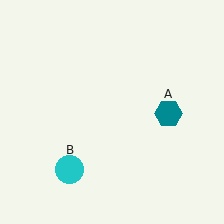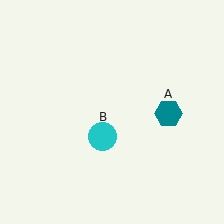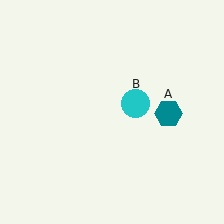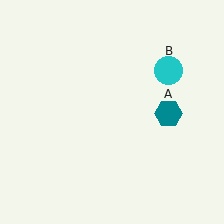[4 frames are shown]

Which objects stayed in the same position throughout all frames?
Teal hexagon (object A) remained stationary.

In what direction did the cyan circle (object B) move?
The cyan circle (object B) moved up and to the right.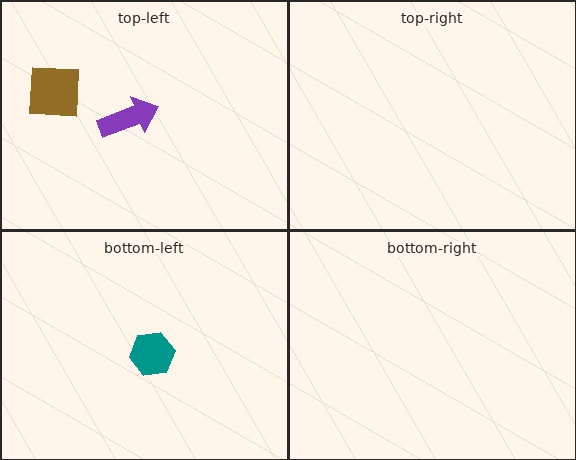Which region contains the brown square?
The top-left region.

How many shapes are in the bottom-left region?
1.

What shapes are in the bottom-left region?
The teal hexagon.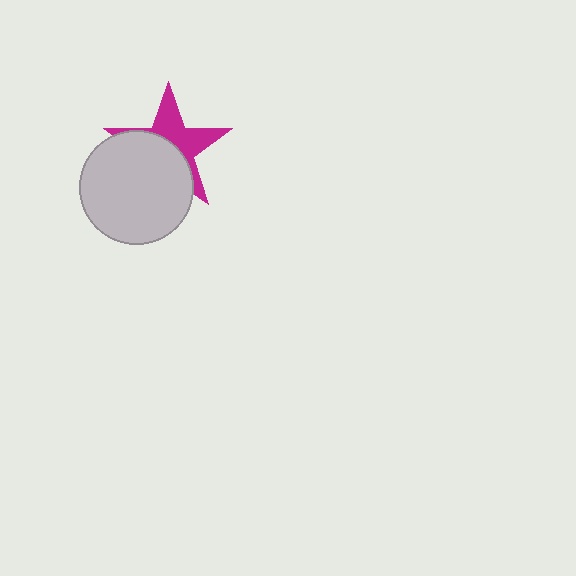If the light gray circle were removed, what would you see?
You would see the complete magenta star.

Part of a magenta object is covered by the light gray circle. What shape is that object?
It is a star.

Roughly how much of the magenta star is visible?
About half of it is visible (roughly 48%).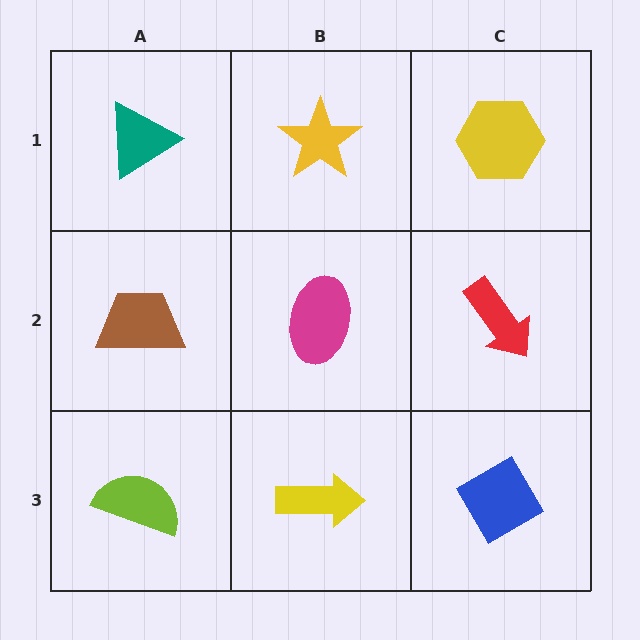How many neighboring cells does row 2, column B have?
4.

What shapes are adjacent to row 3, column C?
A red arrow (row 2, column C), a yellow arrow (row 3, column B).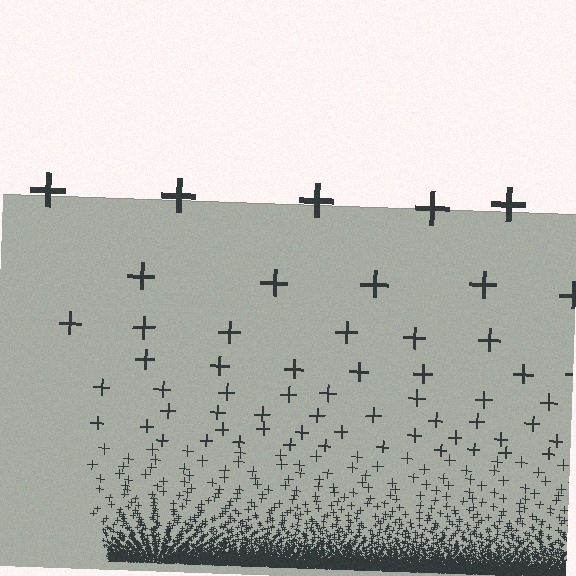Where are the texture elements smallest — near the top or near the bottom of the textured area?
Near the bottom.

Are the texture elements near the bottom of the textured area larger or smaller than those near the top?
Smaller. The gradient is inverted — elements near the bottom are smaller and denser.